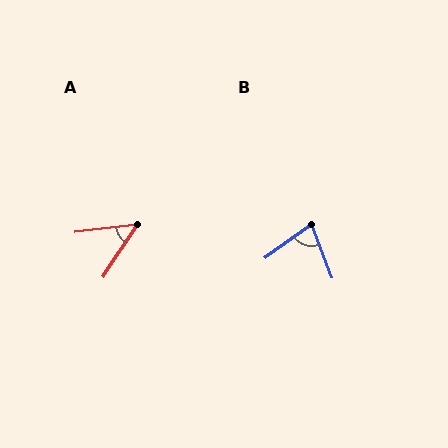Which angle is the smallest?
A, at approximately 51 degrees.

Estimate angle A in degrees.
Approximately 51 degrees.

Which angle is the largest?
B, at approximately 75 degrees.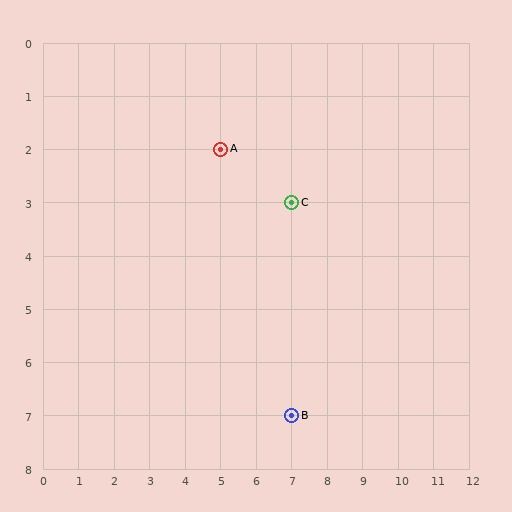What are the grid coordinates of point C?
Point C is at grid coordinates (7, 3).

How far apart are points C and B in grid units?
Points C and B are 4 rows apart.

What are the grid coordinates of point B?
Point B is at grid coordinates (7, 7).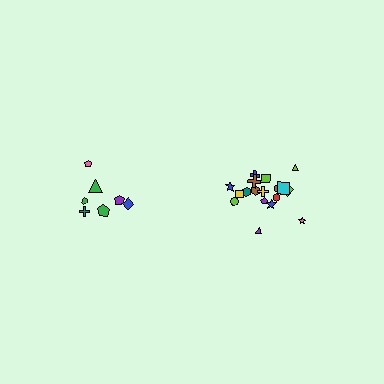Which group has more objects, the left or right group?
The right group.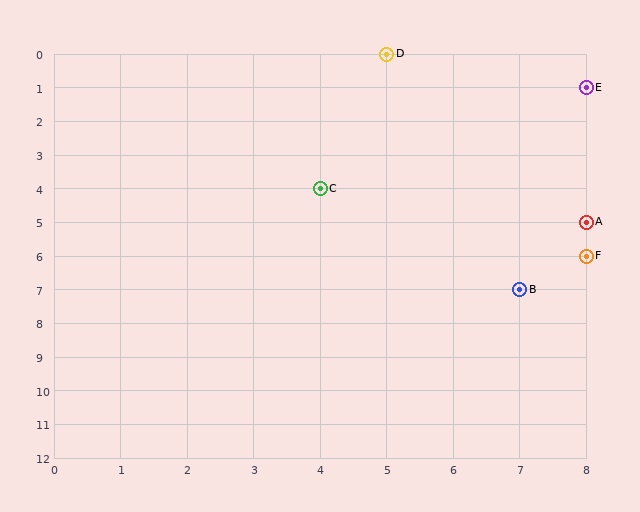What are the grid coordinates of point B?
Point B is at grid coordinates (7, 7).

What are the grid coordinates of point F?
Point F is at grid coordinates (8, 6).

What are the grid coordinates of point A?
Point A is at grid coordinates (8, 5).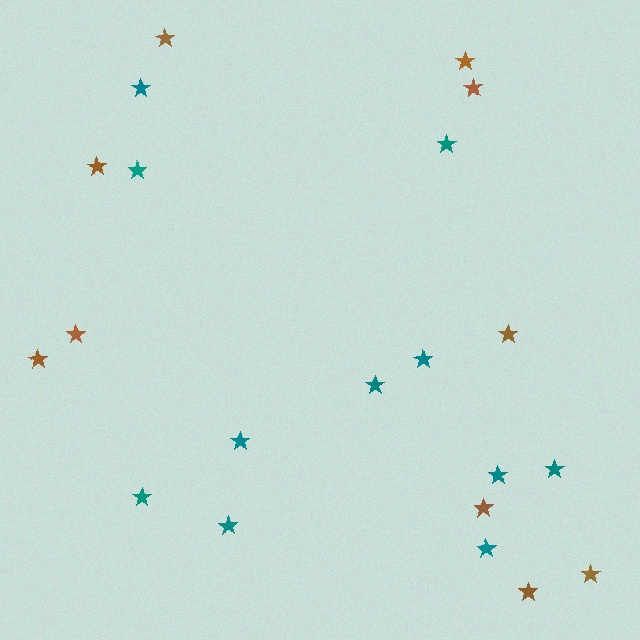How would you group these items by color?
There are 2 groups: one group of brown stars (10) and one group of teal stars (11).